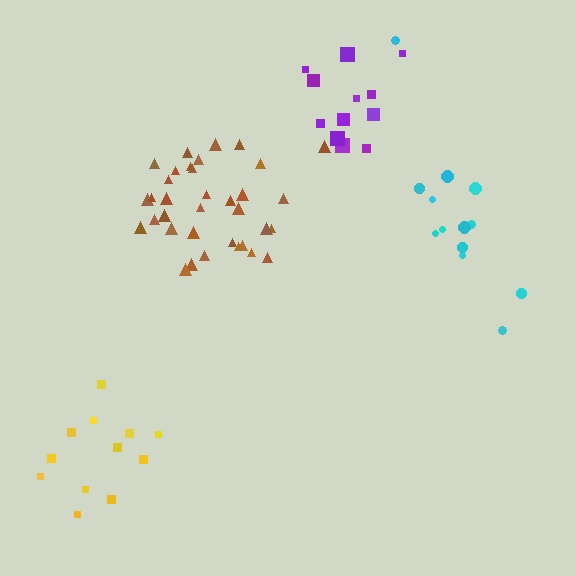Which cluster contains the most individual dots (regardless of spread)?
Brown (35).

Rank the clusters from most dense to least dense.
purple, brown, yellow, cyan.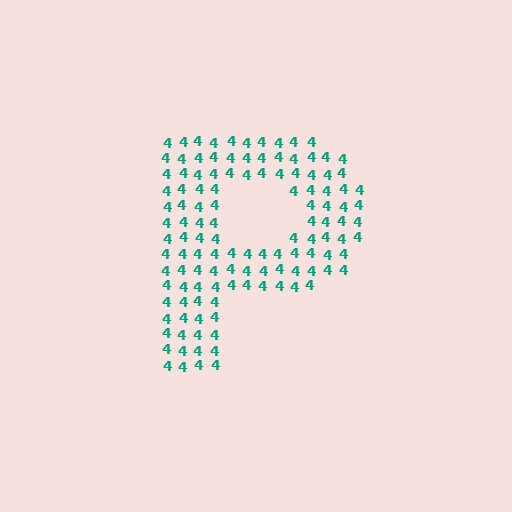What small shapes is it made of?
It is made of small digit 4's.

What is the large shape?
The large shape is the letter P.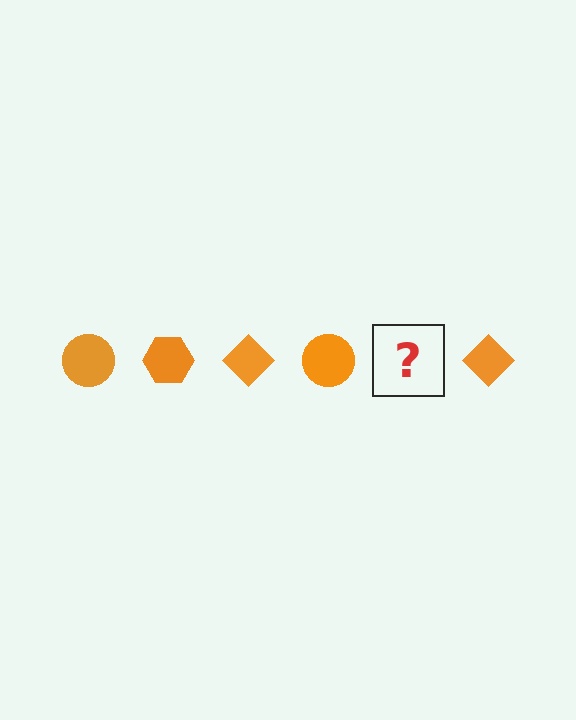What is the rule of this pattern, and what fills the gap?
The rule is that the pattern cycles through circle, hexagon, diamond shapes in orange. The gap should be filled with an orange hexagon.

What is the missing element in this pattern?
The missing element is an orange hexagon.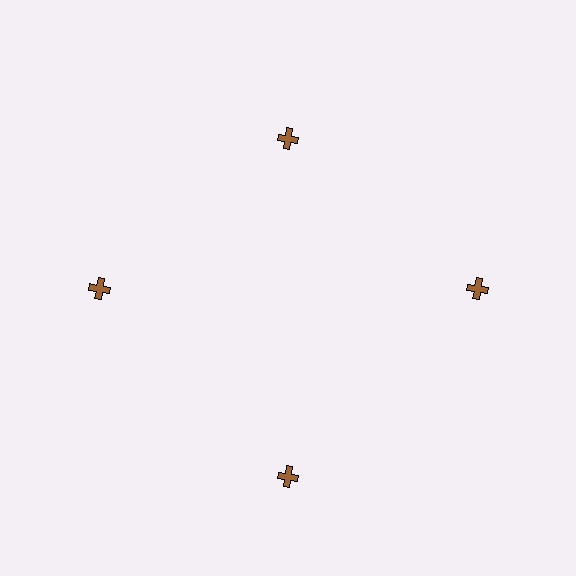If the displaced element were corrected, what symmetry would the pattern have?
It would have 4-fold rotational symmetry — the pattern would map onto itself every 90 degrees.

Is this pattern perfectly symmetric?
No. The 4 brown crosses are arranged in a ring, but one element near the 12 o'clock position is pulled inward toward the center, breaking the 4-fold rotational symmetry.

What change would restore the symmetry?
The symmetry would be restored by moving it outward, back onto the ring so that all 4 crosses sit at equal angles and equal distance from the center.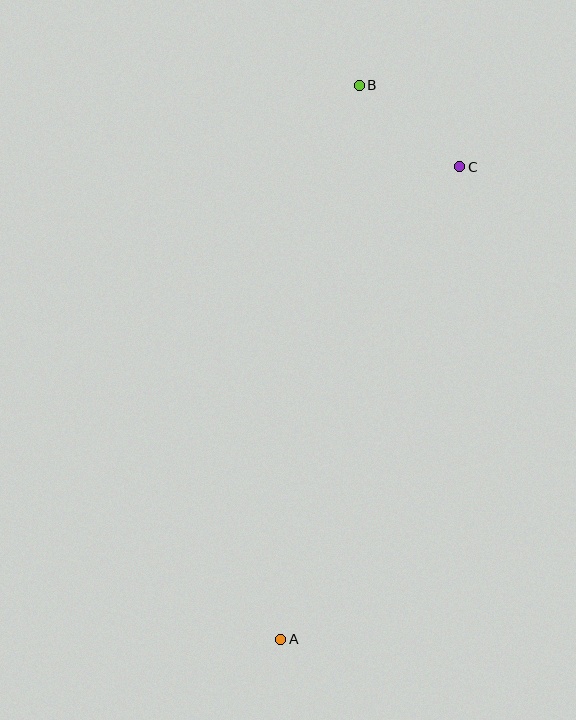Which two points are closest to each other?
Points B and C are closest to each other.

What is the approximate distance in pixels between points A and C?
The distance between A and C is approximately 505 pixels.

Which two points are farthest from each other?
Points A and B are farthest from each other.